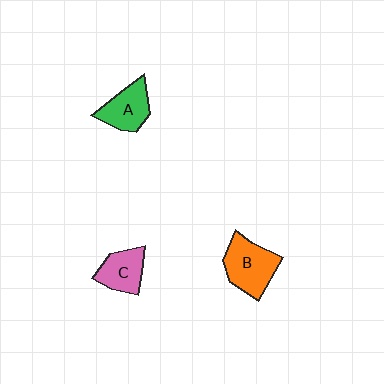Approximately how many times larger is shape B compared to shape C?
Approximately 1.4 times.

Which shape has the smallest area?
Shape C (pink).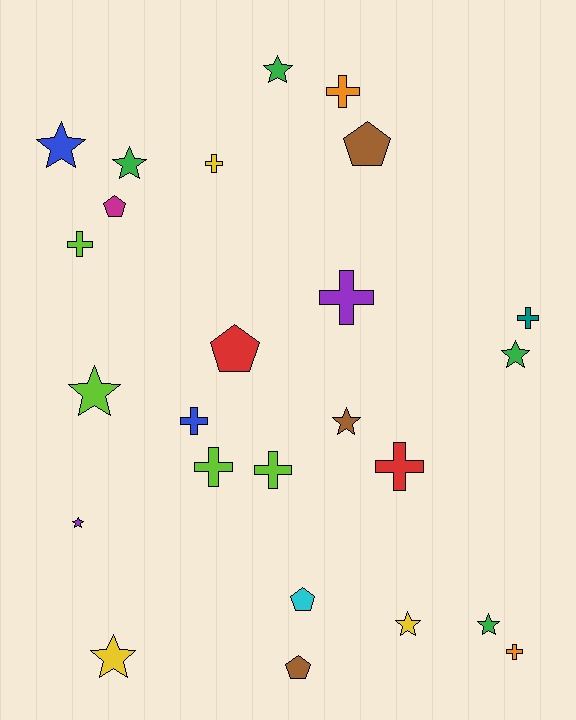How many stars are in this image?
There are 10 stars.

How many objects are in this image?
There are 25 objects.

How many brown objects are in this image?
There are 3 brown objects.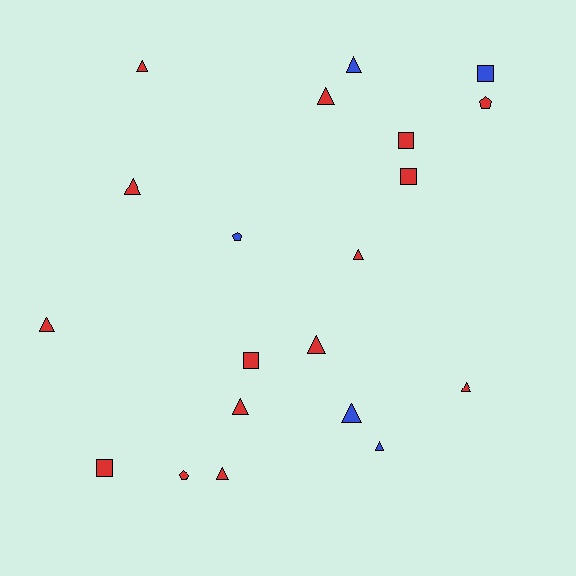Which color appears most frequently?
Red, with 15 objects.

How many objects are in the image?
There are 20 objects.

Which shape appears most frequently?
Triangle, with 12 objects.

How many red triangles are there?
There are 9 red triangles.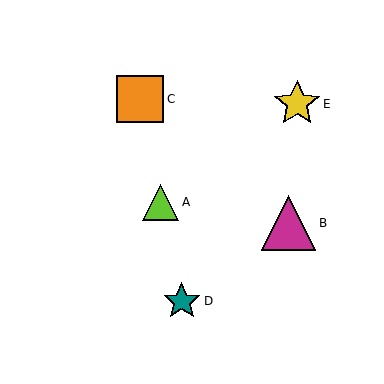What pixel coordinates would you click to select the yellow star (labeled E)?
Click at (297, 104) to select the yellow star E.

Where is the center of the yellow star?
The center of the yellow star is at (297, 104).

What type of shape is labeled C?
Shape C is an orange square.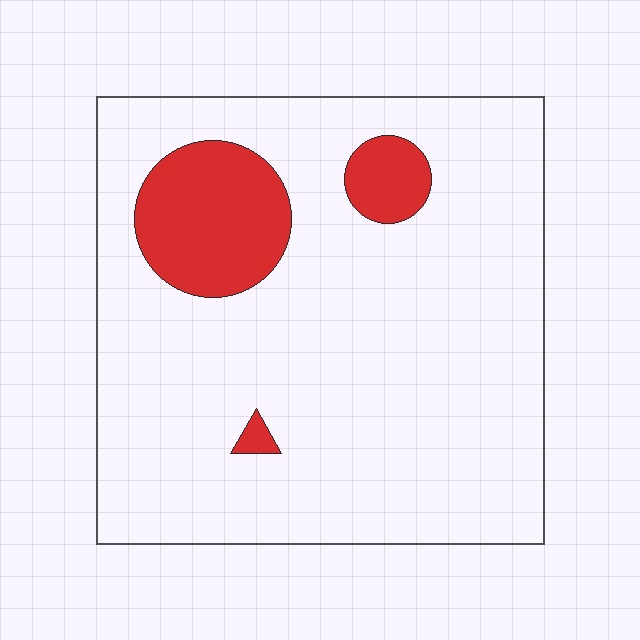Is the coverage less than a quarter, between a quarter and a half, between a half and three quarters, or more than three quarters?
Less than a quarter.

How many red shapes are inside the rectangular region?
3.